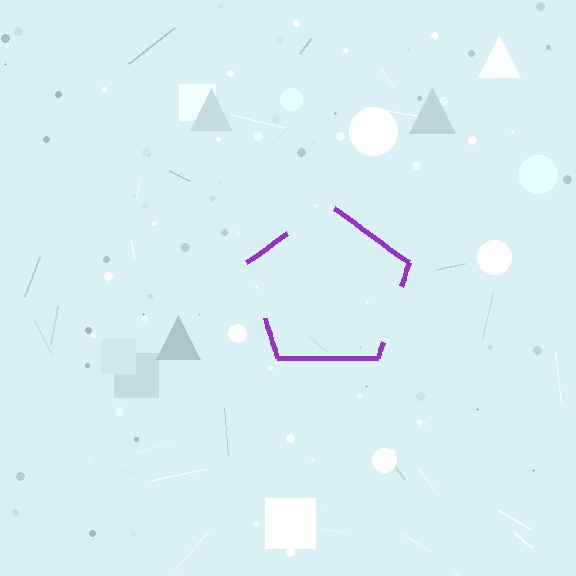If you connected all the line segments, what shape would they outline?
They would outline a pentagon.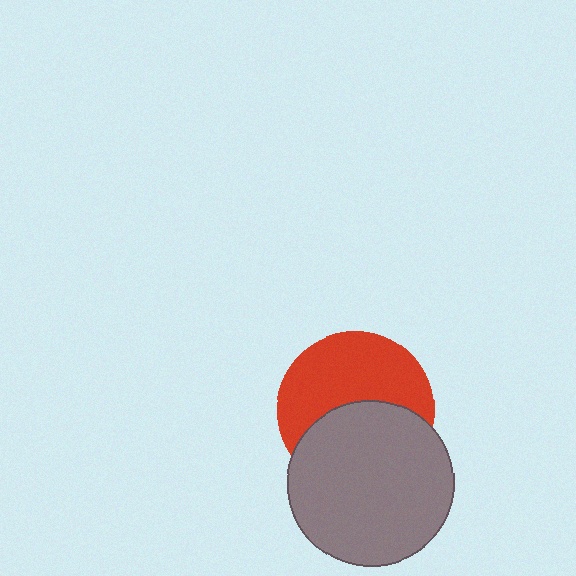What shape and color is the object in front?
The object in front is a gray circle.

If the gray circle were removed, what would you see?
You would see the complete red circle.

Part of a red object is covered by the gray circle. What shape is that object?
It is a circle.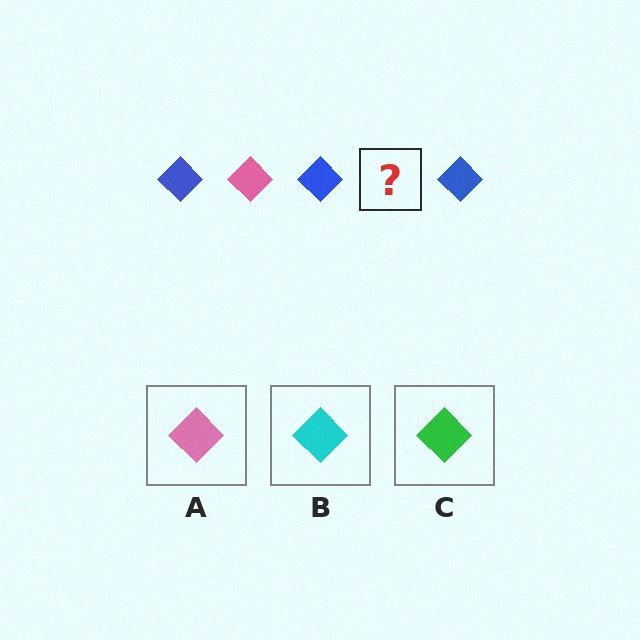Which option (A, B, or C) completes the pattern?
A.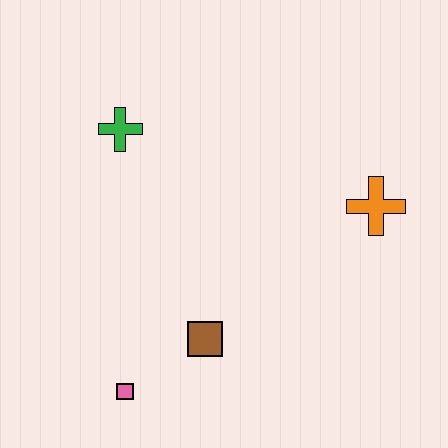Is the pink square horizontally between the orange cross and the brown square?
No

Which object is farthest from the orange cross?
The pink square is farthest from the orange cross.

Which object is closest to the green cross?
The brown square is closest to the green cross.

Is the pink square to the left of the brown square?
Yes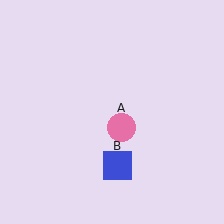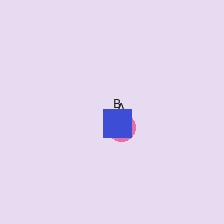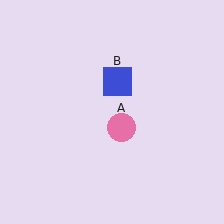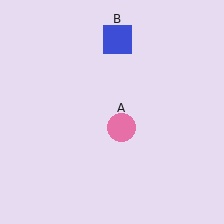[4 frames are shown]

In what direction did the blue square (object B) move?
The blue square (object B) moved up.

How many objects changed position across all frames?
1 object changed position: blue square (object B).